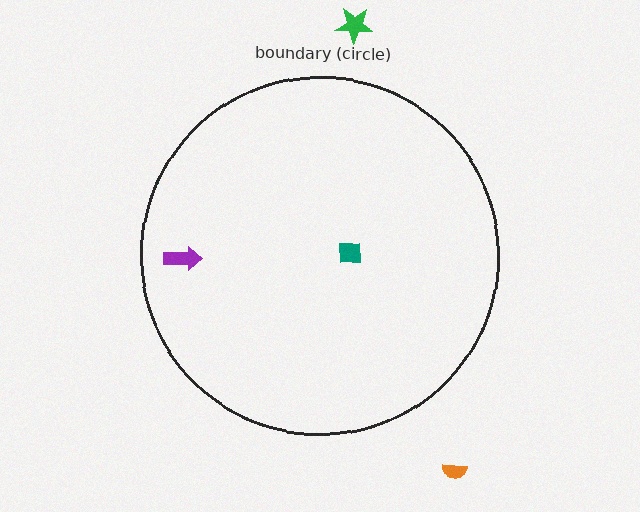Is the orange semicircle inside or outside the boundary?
Outside.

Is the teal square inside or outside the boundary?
Inside.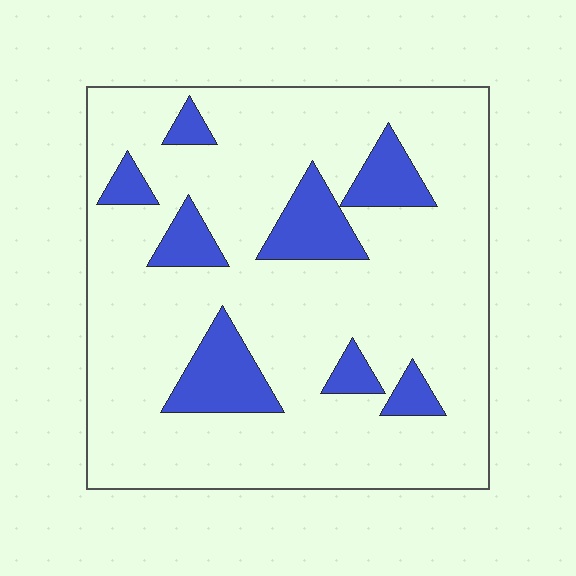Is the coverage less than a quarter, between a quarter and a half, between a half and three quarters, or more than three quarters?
Less than a quarter.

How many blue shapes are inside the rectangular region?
8.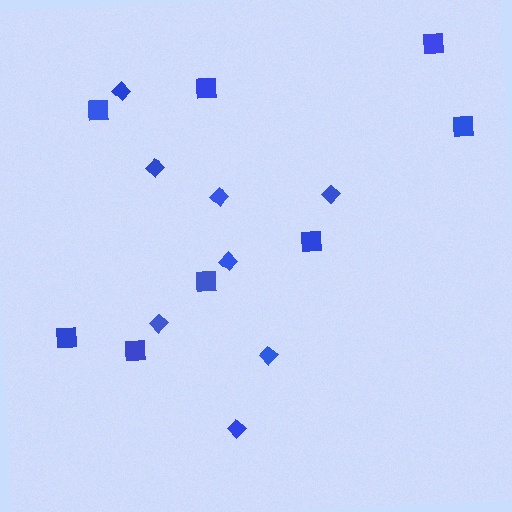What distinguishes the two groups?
There are 2 groups: one group of diamonds (8) and one group of squares (8).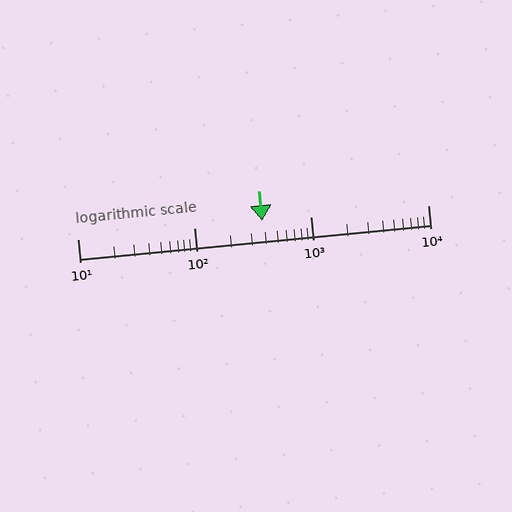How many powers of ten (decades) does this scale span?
The scale spans 3 decades, from 10 to 10000.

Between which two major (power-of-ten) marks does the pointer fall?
The pointer is between 100 and 1000.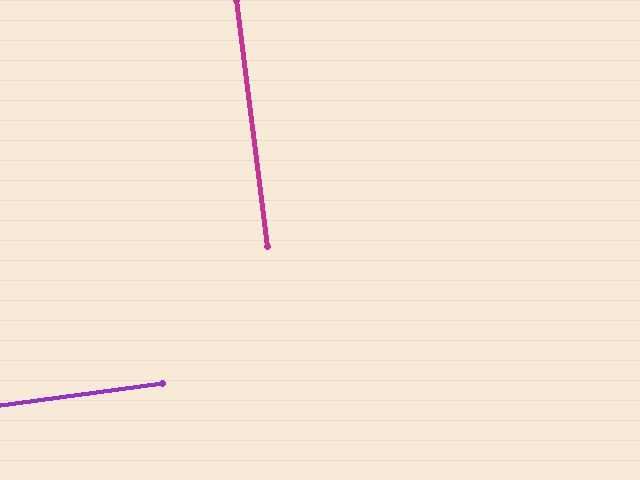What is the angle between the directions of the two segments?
Approximately 90 degrees.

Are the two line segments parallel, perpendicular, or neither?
Perpendicular — they meet at approximately 90°.